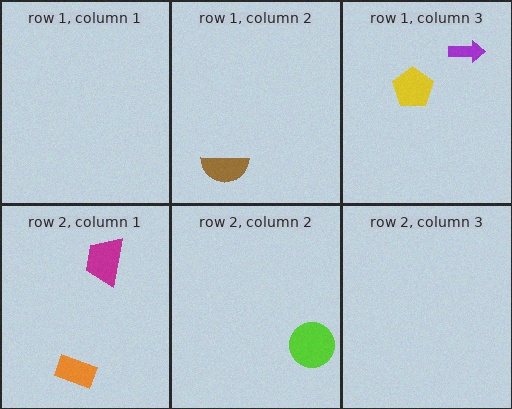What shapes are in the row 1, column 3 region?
The yellow pentagon, the purple arrow.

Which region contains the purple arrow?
The row 1, column 3 region.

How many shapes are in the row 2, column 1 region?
2.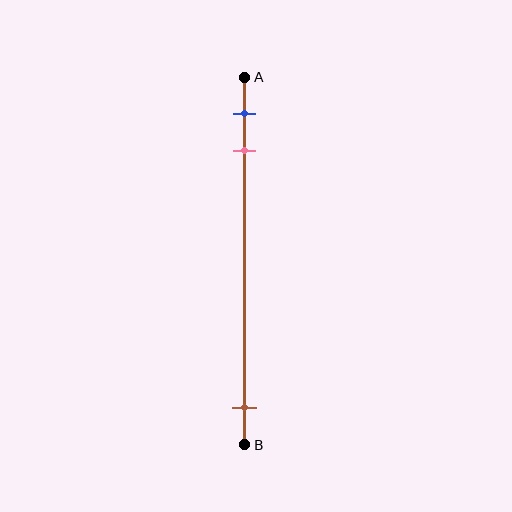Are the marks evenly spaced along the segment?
No, the marks are not evenly spaced.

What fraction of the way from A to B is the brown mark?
The brown mark is approximately 90% (0.9) of the way from A to B.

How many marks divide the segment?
There are 3 marks dividing the segment.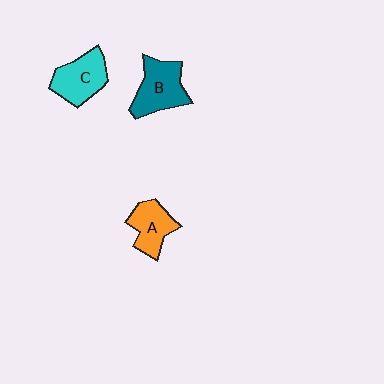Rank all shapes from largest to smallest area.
From largest to smallest: B (teal), C (cyan), A (orange).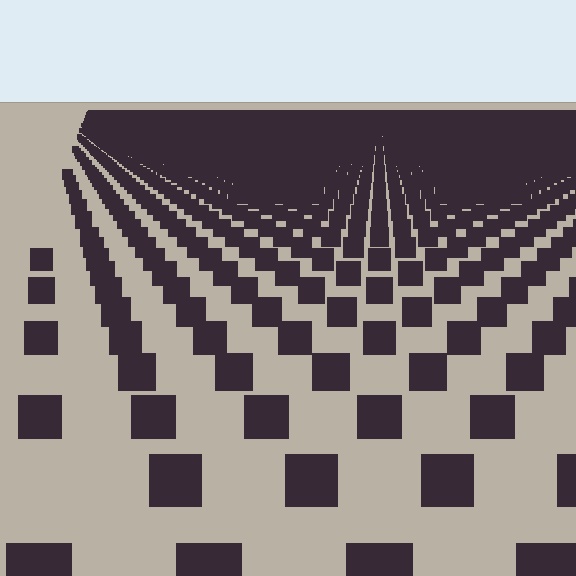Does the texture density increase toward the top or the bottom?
Density increases toward the top.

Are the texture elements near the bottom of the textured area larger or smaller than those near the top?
Larger. Near the bottom, elements are closer to the viewer and appear at a bigger on-screen size.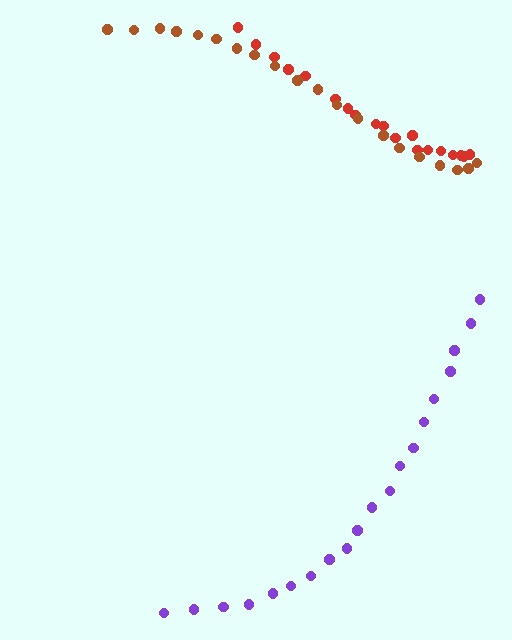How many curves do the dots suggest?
There are 3 distinct paths.